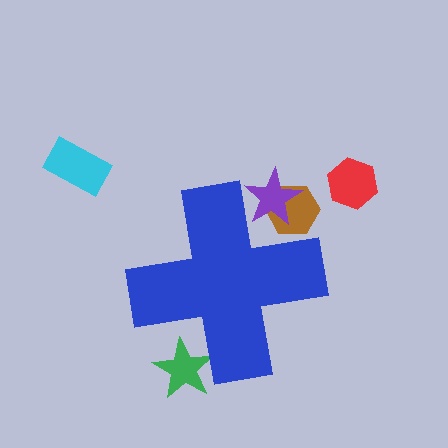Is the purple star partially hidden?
Yes, the purple star is partially hidden behind the blue cross.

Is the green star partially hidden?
Yes, the green star is partially hidden behind the blue cross.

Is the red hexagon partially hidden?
No, the red hexagon is fully visible.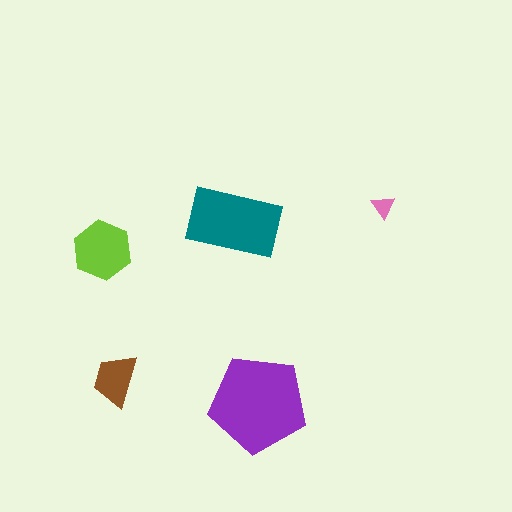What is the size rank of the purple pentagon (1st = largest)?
1st.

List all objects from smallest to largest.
The pink triangle, the brown trapezoid, the lime hexagon, the teal rectangle, the purple pentagon.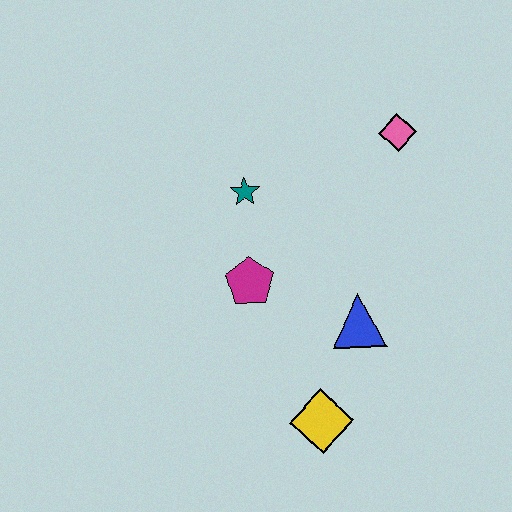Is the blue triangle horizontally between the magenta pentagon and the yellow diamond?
No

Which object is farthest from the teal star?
The yellow diamond is farthest from the teal star.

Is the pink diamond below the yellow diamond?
No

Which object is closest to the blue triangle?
The yellow diamond is closest to the blue triangle.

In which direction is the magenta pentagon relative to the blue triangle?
The magenta pentagon is to the left of the blue triangle.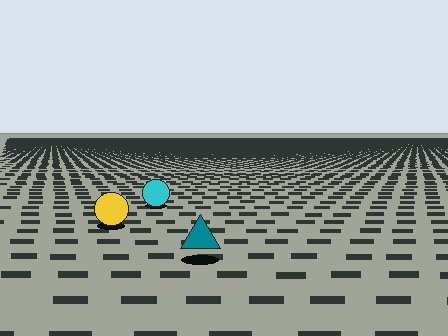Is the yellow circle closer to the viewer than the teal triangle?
No. The teal triangle is closer — you can tell from the texture gradient: the ground texture is coarser near it.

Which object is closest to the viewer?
The teal triangle is closest. The texture marks near it are larger and more spread out.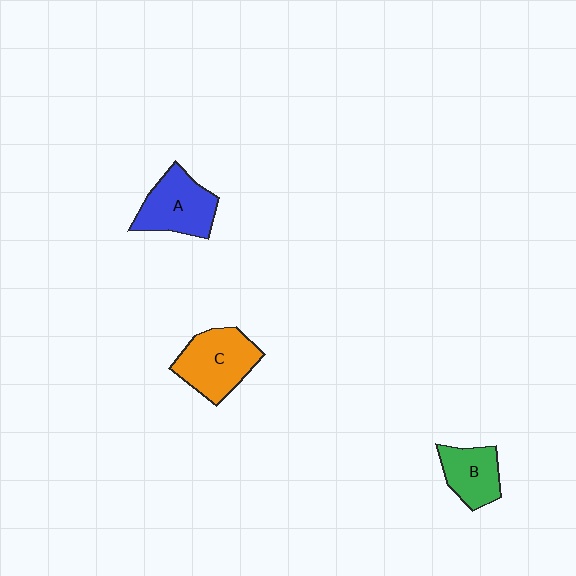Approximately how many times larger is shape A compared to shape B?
Approximately 1.3 times.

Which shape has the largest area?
Shape C (orange).